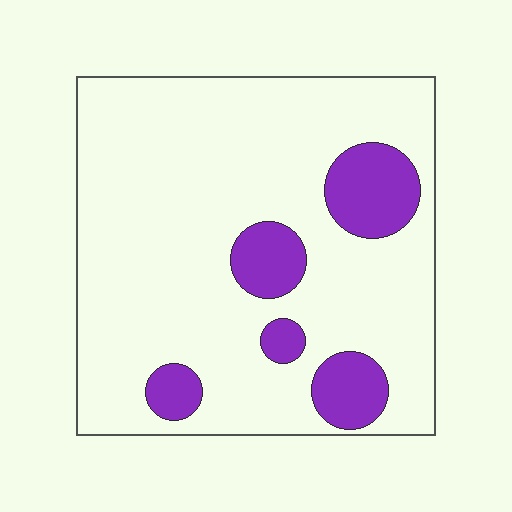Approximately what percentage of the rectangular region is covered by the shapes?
Approximately 15%.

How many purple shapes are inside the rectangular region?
5.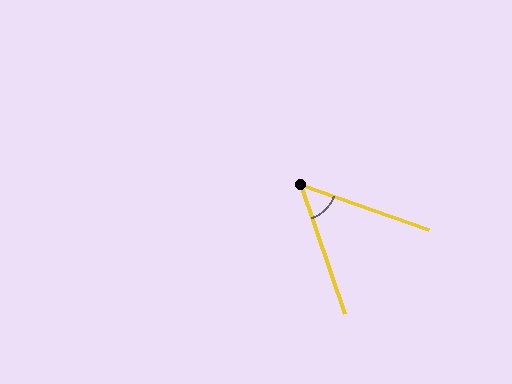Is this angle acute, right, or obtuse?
It is acute.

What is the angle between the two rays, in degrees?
Approximately 52 degrees.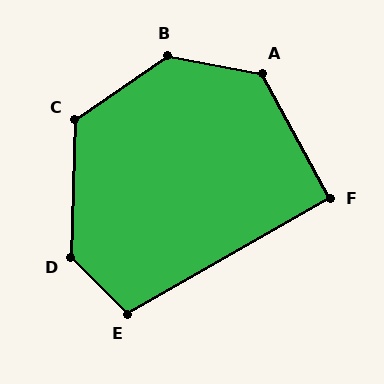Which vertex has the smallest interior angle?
F, at approximately 92 degrees.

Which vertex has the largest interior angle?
B, at approximately 135 degrees.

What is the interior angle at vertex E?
Approximately 105 degrees (obtuse).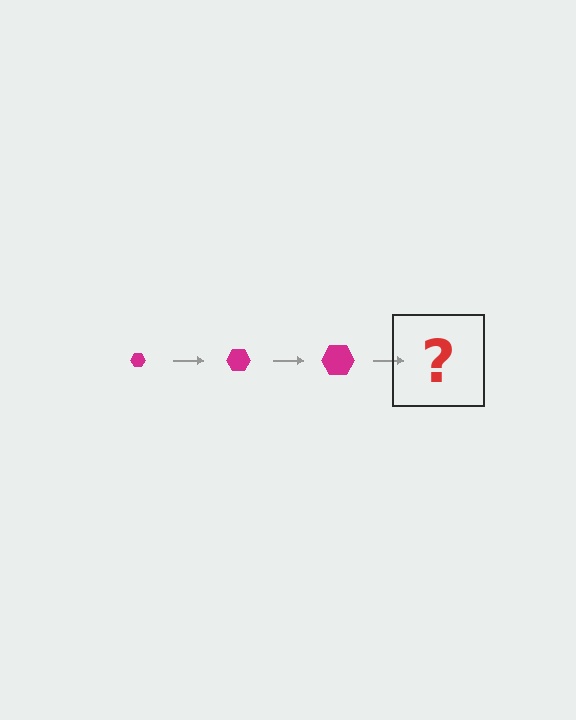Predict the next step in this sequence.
The next step is a magenta hexagon, larger than the previous one.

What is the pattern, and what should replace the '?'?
The pattern is that the hexagon gets progressively larger each step. The '?' should be a magenta hexagon, larger than the previous one.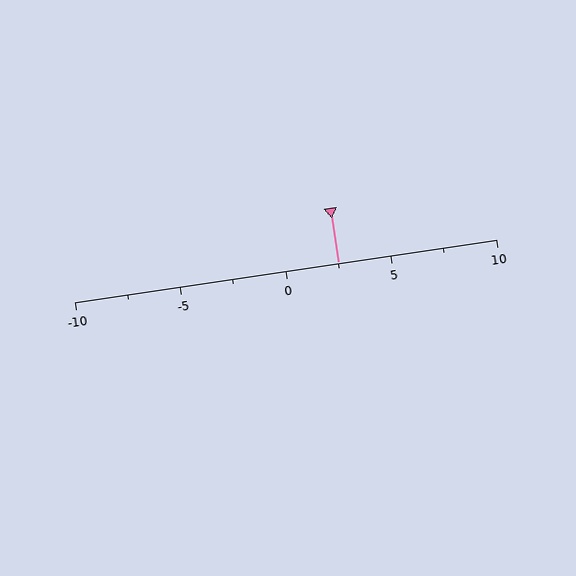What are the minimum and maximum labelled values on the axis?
The axis runs from -10 to 10.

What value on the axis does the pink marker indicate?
The marker indicates approximately 2.5.